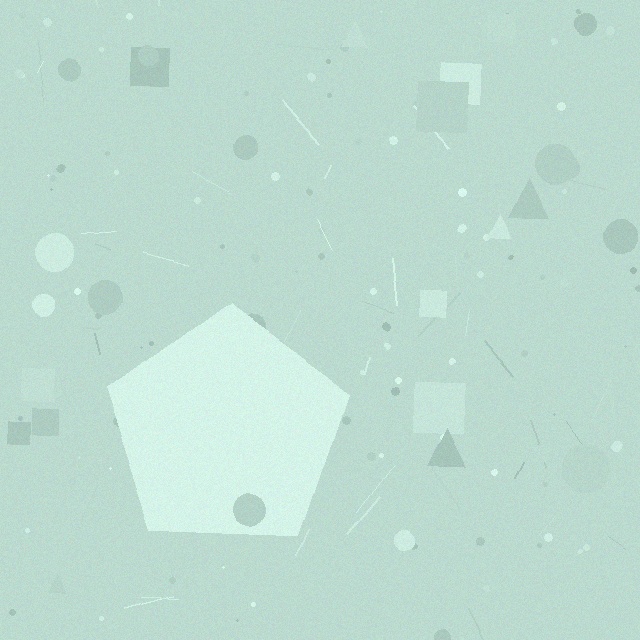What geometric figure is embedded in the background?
A pentagon is embedded in the background.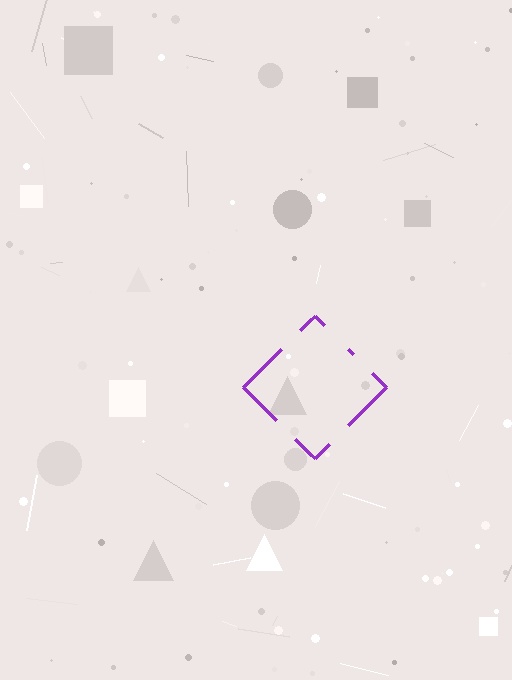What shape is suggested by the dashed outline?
The dashed outline suggests a diamond.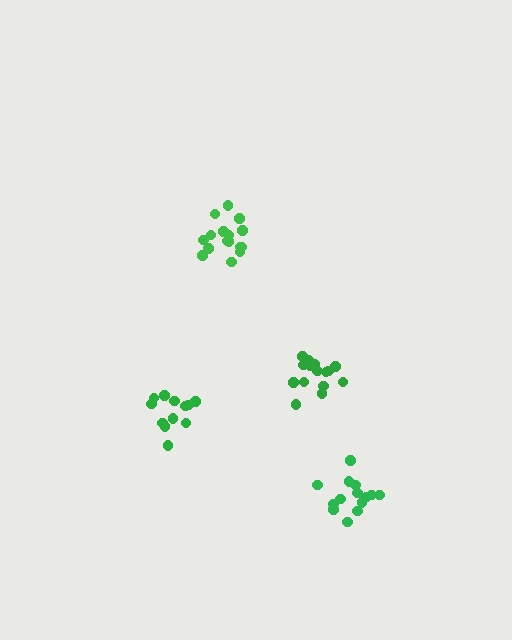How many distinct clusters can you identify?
There are 4 distinct clusters.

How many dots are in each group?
Group 1: 16 dots, Group 2: 15 dots, Group 3: 12 dots, Group 4: 14 dots (57 total).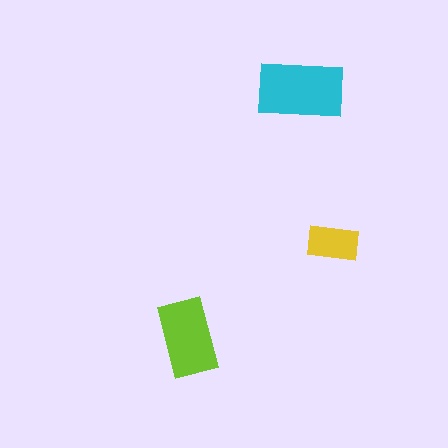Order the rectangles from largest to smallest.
the cyan one, the lime one, the yellow one.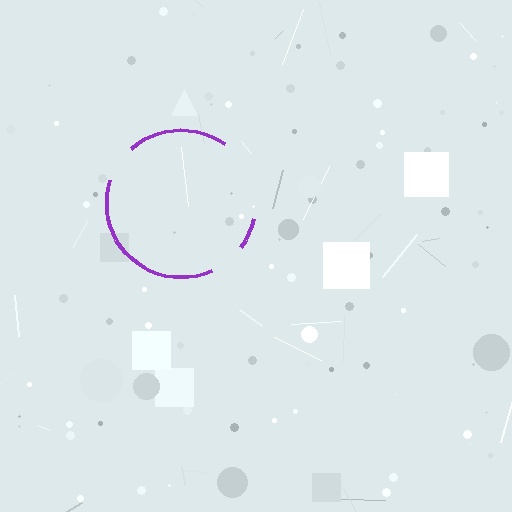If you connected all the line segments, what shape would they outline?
They would outline a circle.